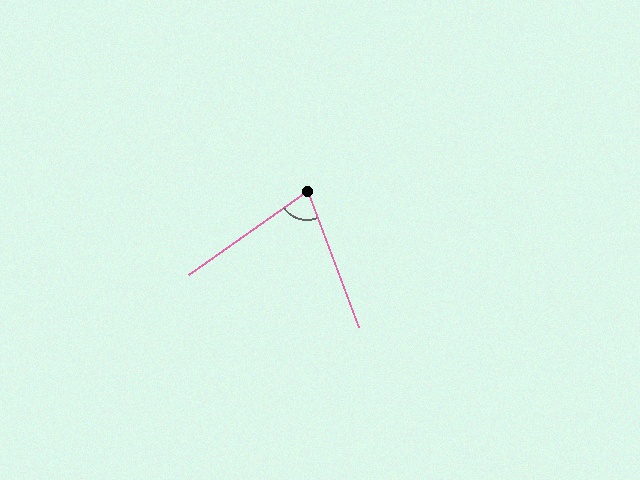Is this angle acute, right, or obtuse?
It is acute.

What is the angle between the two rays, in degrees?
Approximately 76 degrees.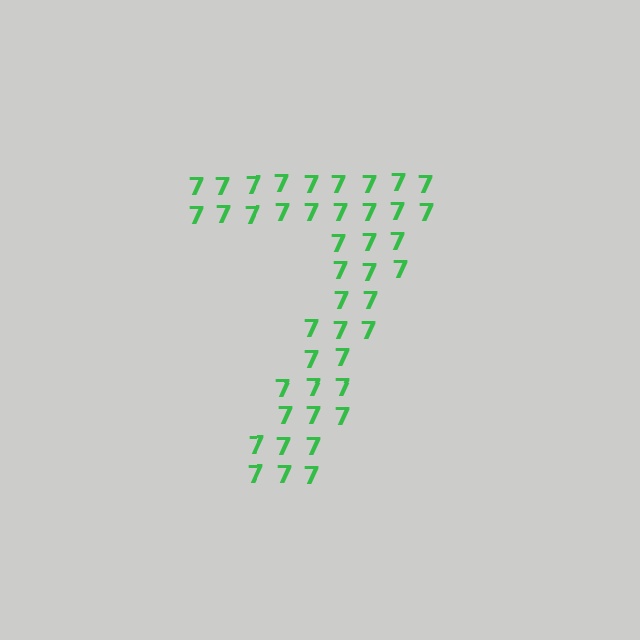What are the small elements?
The small elements are digit 7's.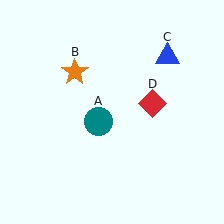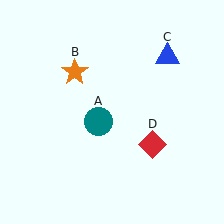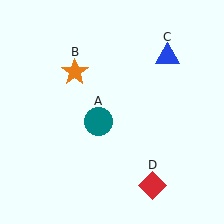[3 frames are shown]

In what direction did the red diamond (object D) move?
The red diamond (object D) moved down.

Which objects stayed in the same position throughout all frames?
Teal circle (object A) and orange star (object B) and blue triangle (object C) remained stationary.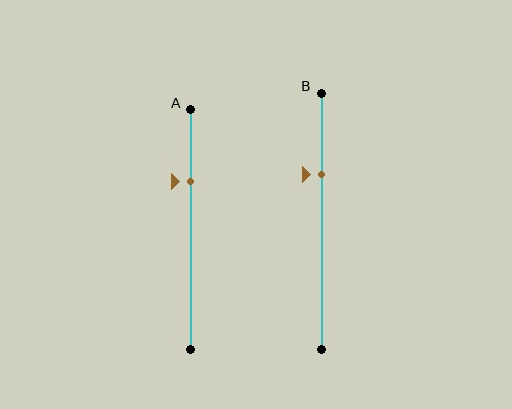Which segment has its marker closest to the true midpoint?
Segment B has its marker closest to the true midpoint.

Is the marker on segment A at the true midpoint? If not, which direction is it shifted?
No, the marker on segment A is shifted upward by about 20% of the segment length.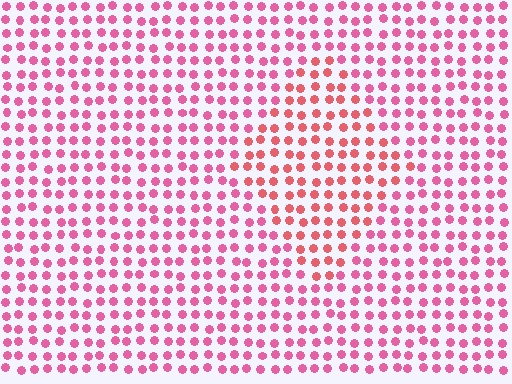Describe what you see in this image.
The image is filled with small pink elements in a uniform arrangement. A diamond-shaped region is visible where the elements are tinted to a slightly different hue, forming a subtle color boundary.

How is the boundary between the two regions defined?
The boundary is defined purely by a slight shift in hue (about 25 degrees). Spacing, size, and orientation are identical on both sides.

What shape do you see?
I see a diamond.